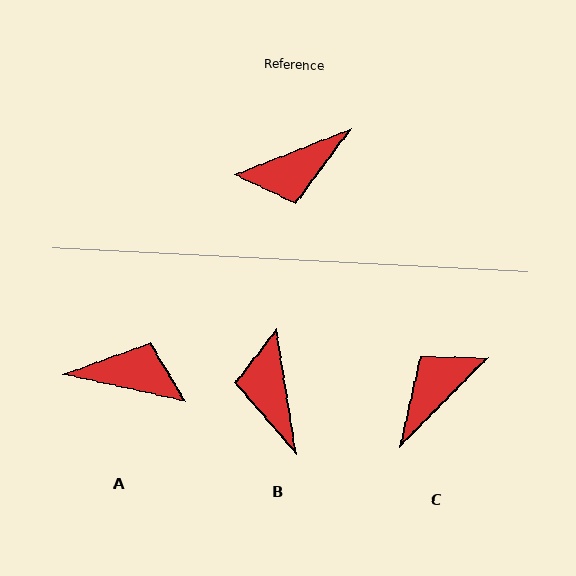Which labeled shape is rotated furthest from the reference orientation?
C, about 156 degrees away.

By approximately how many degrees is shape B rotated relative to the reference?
Approximately 103 degrees clockwise.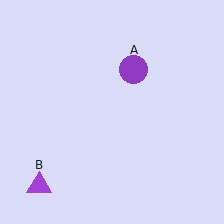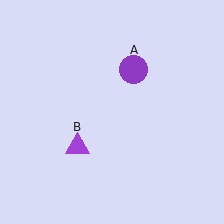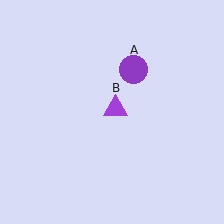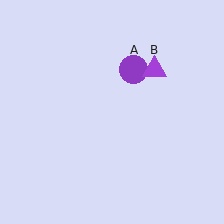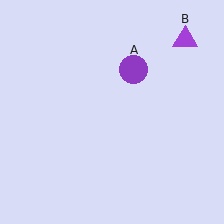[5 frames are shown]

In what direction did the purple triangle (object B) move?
The purple triangle (object B) moved up and to the right.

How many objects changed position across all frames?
1 object changed position: purple triangle (object B).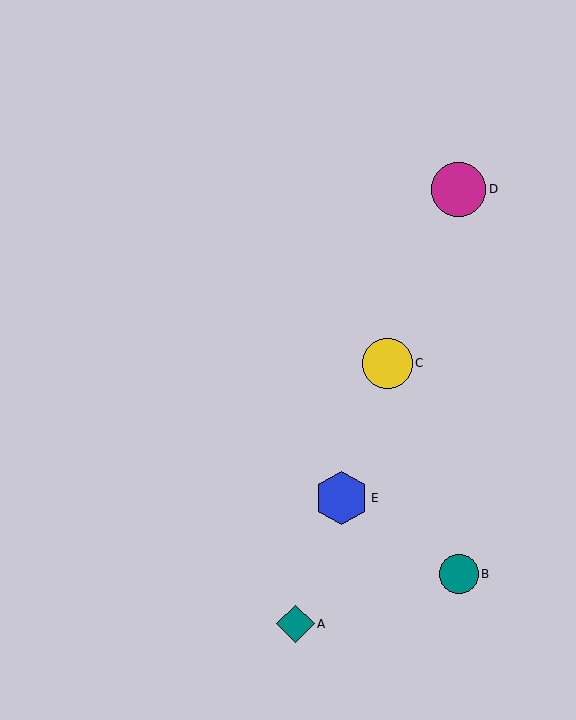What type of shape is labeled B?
Shape B is a teal circle.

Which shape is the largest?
The magenta circle (labeled D) is the largest.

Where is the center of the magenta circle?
The center of the magenta circle is at (459, 189).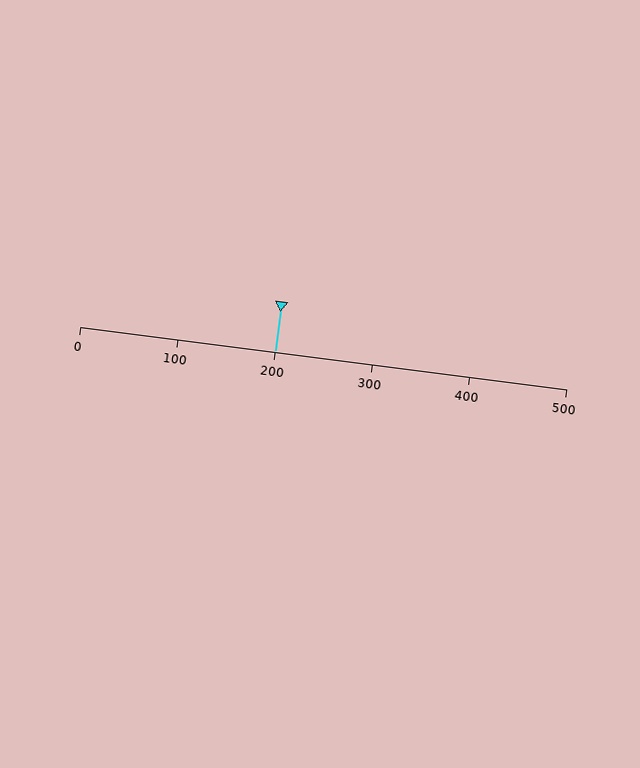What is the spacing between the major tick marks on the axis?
The major ticks are spaced 100 apart.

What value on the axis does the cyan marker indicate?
The marker indicates approximately 200.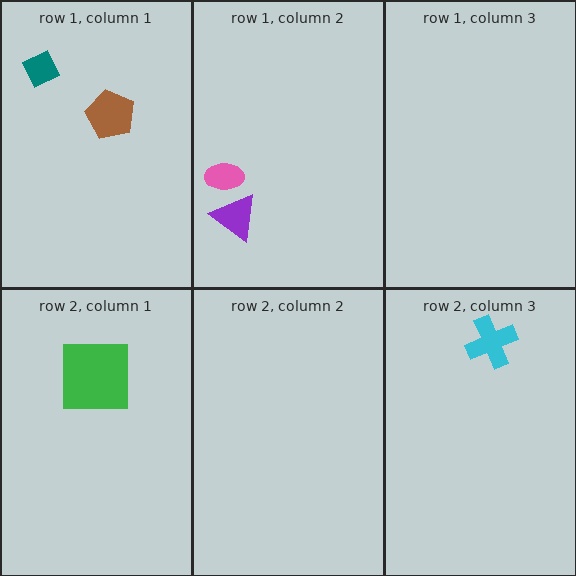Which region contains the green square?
The row 2, column 1 region.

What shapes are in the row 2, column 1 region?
The green square.